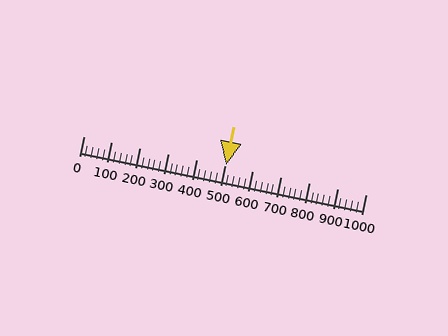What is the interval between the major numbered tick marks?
The major tick marks are spaced 100 units apart.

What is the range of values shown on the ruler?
The ruler shows values from 0 to 1000.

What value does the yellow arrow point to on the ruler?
The yellow arrow points to approximately 505.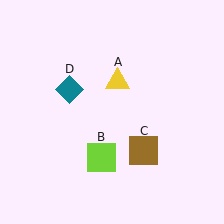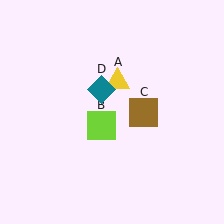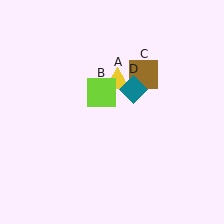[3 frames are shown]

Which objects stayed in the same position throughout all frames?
Yellow triangle (object A) remained stationary.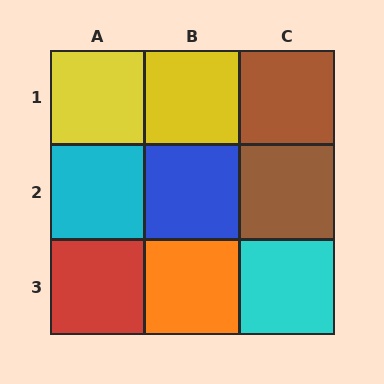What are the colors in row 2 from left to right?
Cyan, blue, brown.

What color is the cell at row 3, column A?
Red.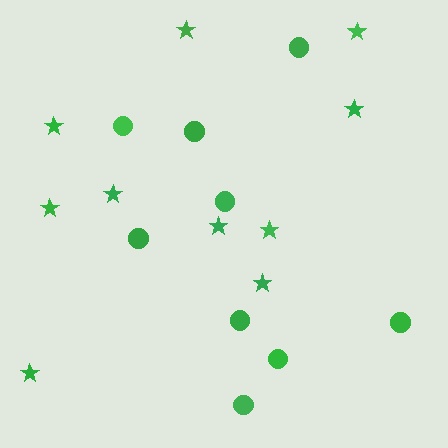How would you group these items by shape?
There are 2 groups: one group of circles (9) and one group of stars (10).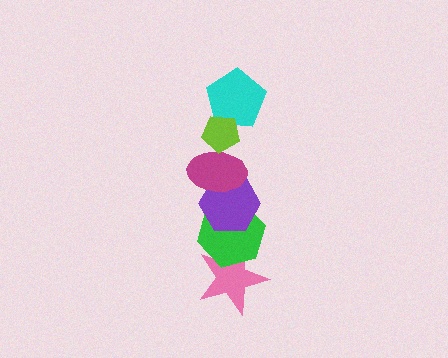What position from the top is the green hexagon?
The green hexagon is 5th from the top.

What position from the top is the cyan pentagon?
The cyan pentagon is 2nd from the top.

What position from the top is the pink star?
The pink star is 6th from the top.